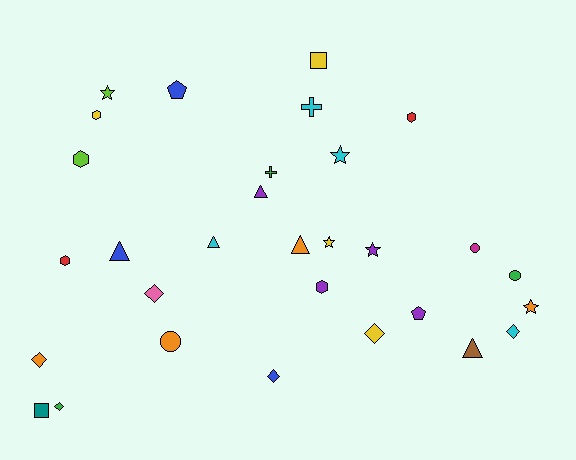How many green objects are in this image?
There are 3 green objects.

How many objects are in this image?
There are 30 objects.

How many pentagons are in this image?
There are 2 pentagons.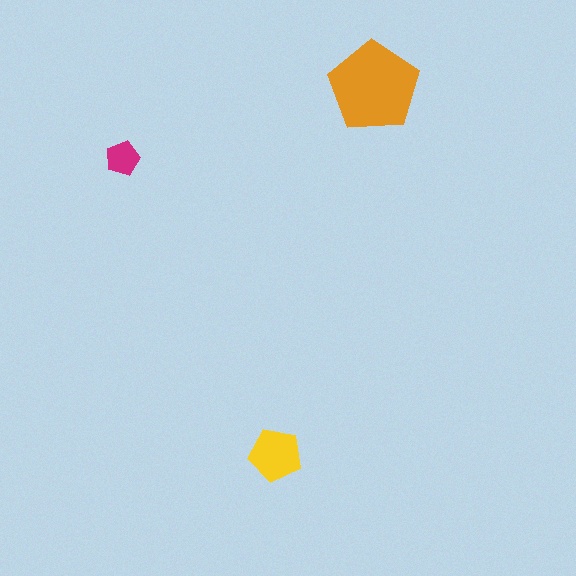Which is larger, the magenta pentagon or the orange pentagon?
The orange one.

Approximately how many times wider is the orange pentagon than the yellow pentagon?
About 1.5 times wider.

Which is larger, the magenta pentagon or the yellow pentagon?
The yellow one.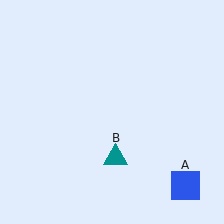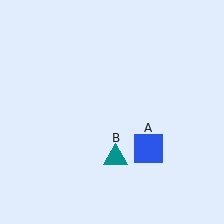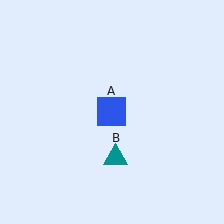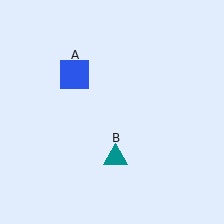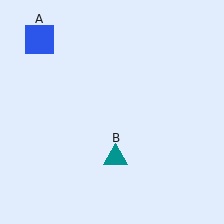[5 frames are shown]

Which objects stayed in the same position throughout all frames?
Teal triangle (object B) remained stationary.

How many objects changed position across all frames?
1 object changed position: blue square (object A).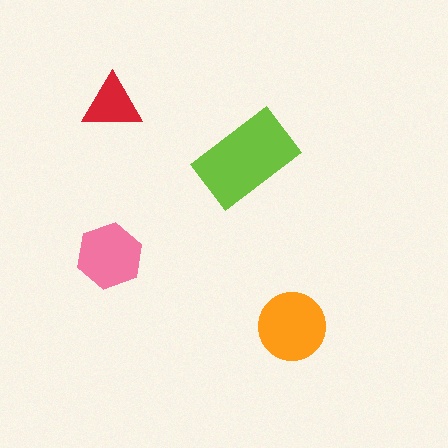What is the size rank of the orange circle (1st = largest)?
2nd.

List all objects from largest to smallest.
The lime rectangle, the orange circle, the pink hexagon, the red triangle.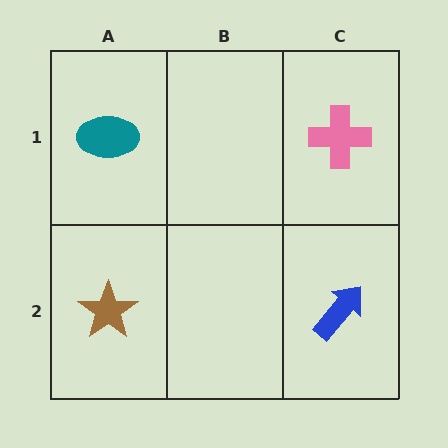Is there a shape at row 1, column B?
No, that cell is empty.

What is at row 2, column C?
A blue arrow.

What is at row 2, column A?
A brown star.